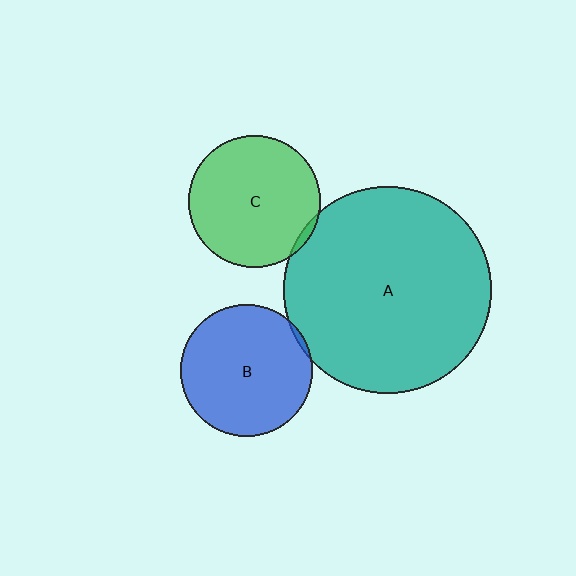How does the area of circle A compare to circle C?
Approximately 2.5 times.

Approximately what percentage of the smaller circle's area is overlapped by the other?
Approximately 5%.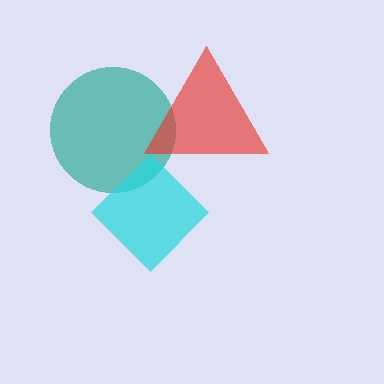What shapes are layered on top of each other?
The layered shapes are: a teal circle, a red triangle, a cyan diamond.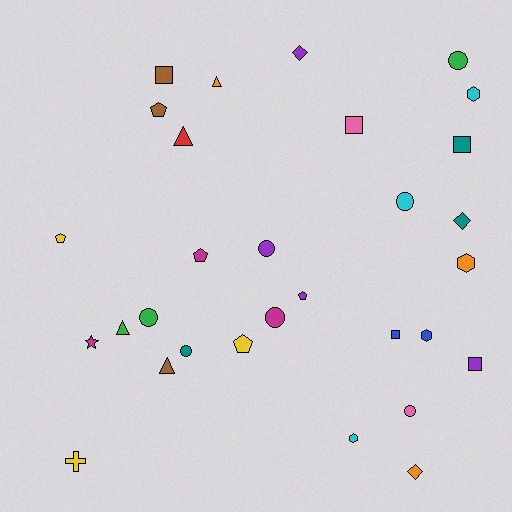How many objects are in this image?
There are 30 objects.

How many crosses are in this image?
There is 1 cross.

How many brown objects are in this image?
There are 3 brown objects.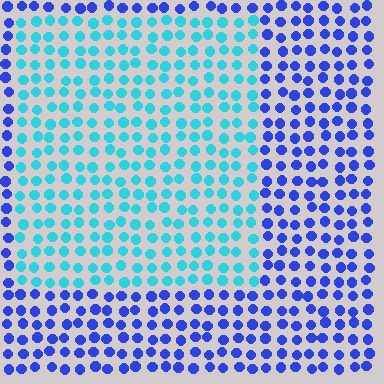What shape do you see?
I see a rectangle.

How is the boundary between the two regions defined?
The boundary is defined purely by a slight shift in hue (about 49 degrees). Spacing, size, and orientation are identical on both sides.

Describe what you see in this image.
The image is filled with small blue elements in a uniform arrangement. A rectangle-shaped region is visible where the elements are tinted to a slightly different hue, forming a subtle color boundary.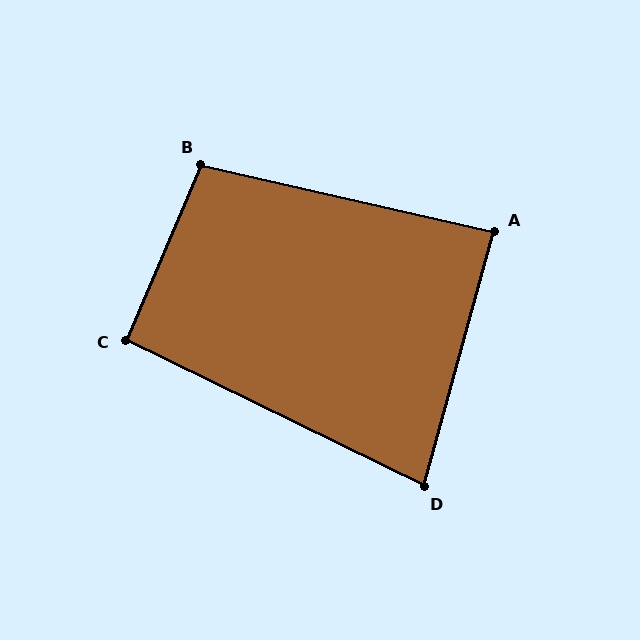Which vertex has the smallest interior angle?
D, at approximately 80 degrees.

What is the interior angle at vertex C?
Approximately 93 degrees (approximately right).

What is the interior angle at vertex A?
Approximately 87 degrees (approximately right).